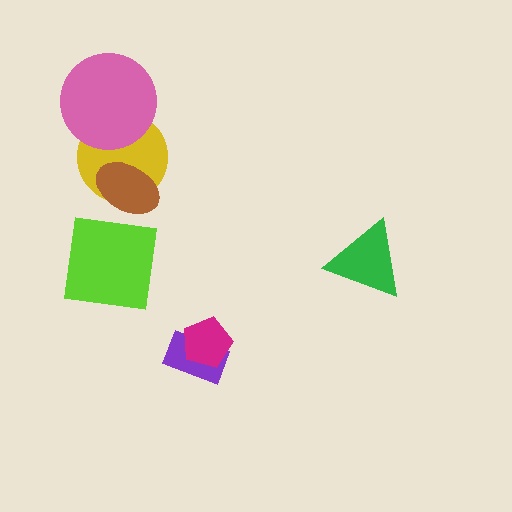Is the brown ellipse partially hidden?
No, no other shape covers it.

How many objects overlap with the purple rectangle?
1 object overlaps with the purple rectangle.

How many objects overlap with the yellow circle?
2 objects overlap with the yellow circle.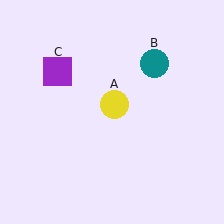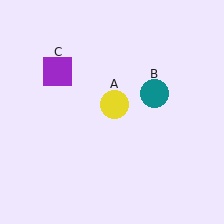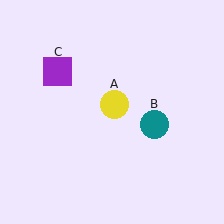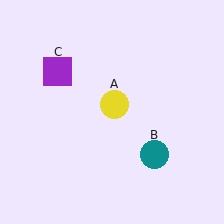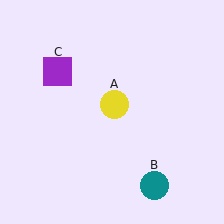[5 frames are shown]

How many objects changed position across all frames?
1 object changed position: teal circle (object B).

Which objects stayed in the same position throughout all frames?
Yellow circle (object A) and purple square (object C) remained stationary.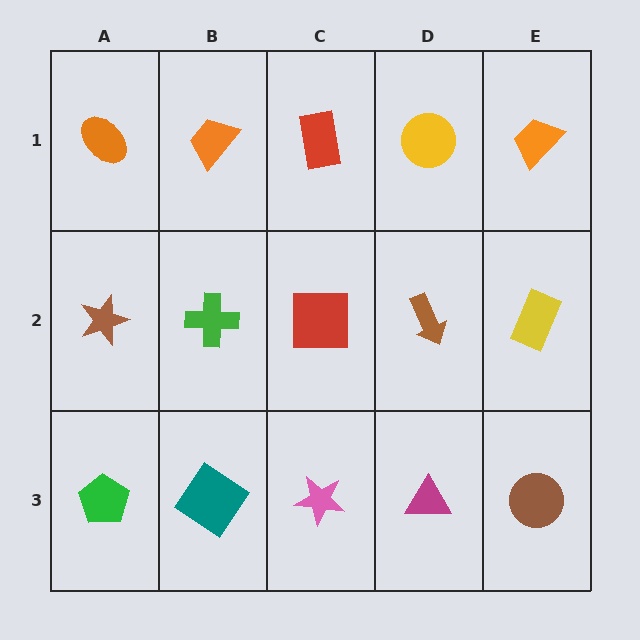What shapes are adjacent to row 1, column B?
A green cross (row 2, column B), an orange ellipse (row 1, column A), a red rectangle (row 1, column C).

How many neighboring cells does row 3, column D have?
3.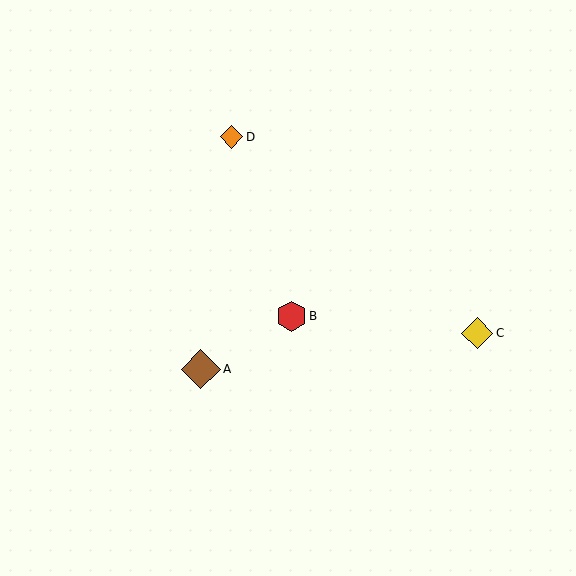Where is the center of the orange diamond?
The center of the orange diamond is at (232, 137).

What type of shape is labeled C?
Shape C is a yellow diamond.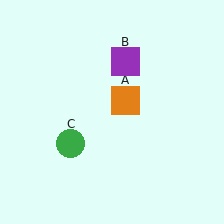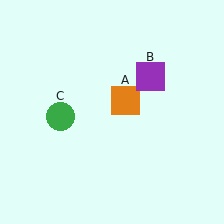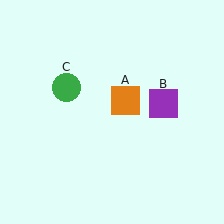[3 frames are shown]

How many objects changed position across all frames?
2 objects changed position: purple square (object B), green circle (object C).